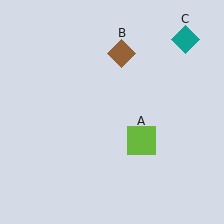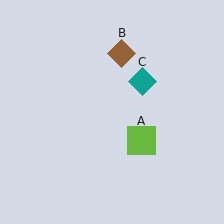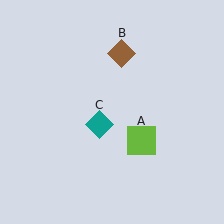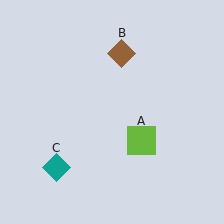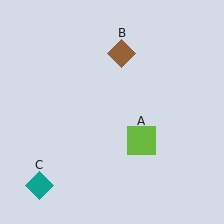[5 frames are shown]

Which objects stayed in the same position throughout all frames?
Lime square (object A) and brown diamond (object B) remained stationary.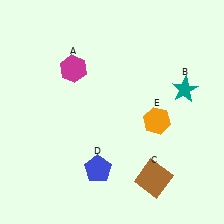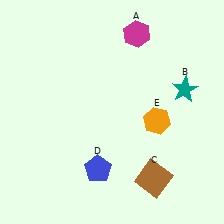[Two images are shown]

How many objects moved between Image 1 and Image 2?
1 object moved between the two images.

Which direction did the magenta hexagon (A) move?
The magenta hexagon (A) moved right.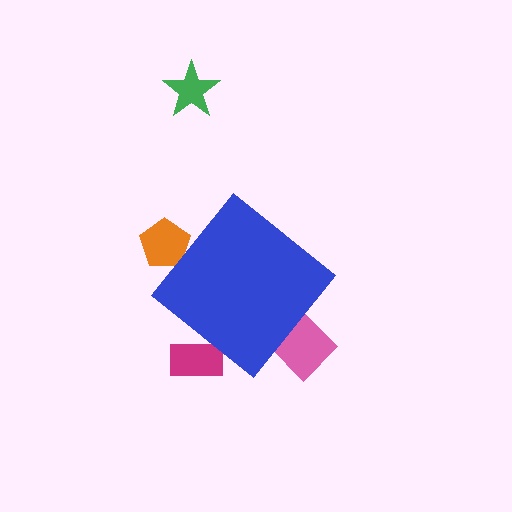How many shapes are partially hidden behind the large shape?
3 shapes are partially hidden.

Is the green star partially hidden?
No, the green star is fully visible.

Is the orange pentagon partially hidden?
Yes, the orange pentagon is partially hidden behind the blue diamond.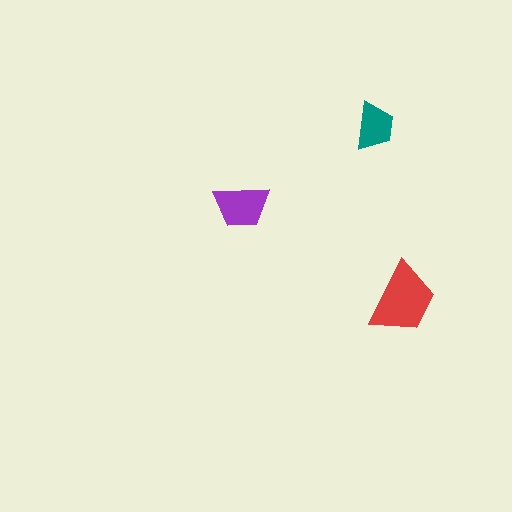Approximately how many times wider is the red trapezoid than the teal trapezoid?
About 1.5 times wider.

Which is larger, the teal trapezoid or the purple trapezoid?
The purple one.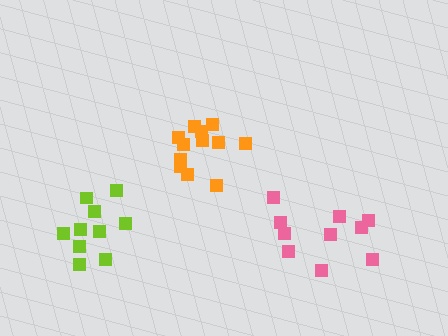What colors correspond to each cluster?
The clusters are colored: orange, pink, lime.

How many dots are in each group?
Group 1: 12 dots, Group 2: 10 dots, Group 3: 10 dots (32 total).